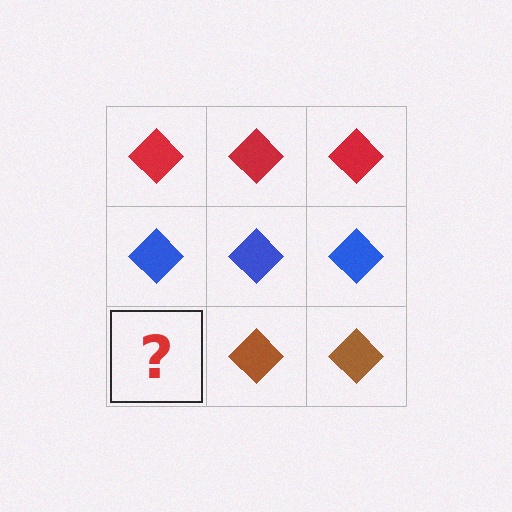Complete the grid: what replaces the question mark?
The question mark should be replaced with a brown diamond.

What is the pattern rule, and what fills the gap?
The rule is that each row has a consistent color. The gap should be filled with a brown diamond.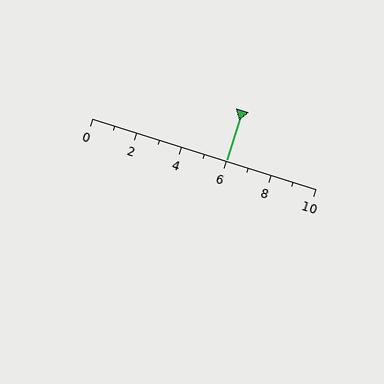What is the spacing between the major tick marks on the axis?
The major ticks are spaced 2 apart.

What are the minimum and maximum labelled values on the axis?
The axis runs from 0 to 10.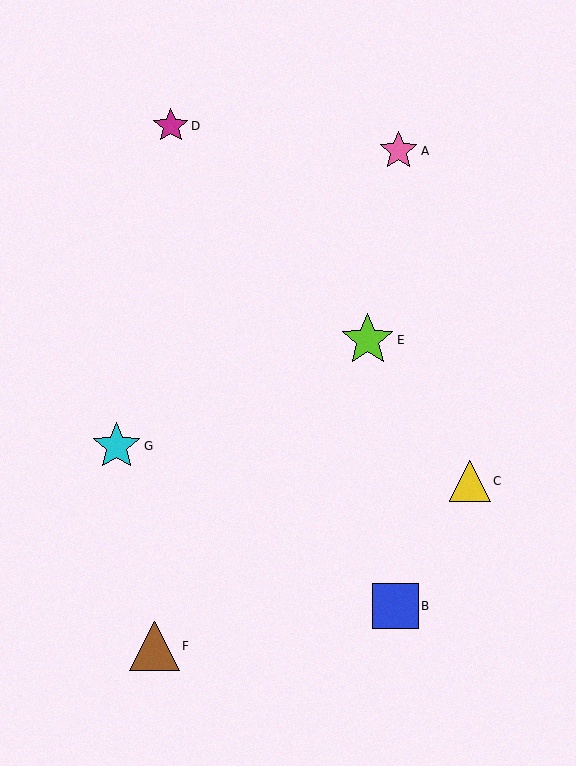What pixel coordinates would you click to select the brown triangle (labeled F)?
Click at (154, 646) to select the brown triangle F.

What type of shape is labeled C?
Shape C is a yellow triangle.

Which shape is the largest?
The lime star (labeled E) is the largest.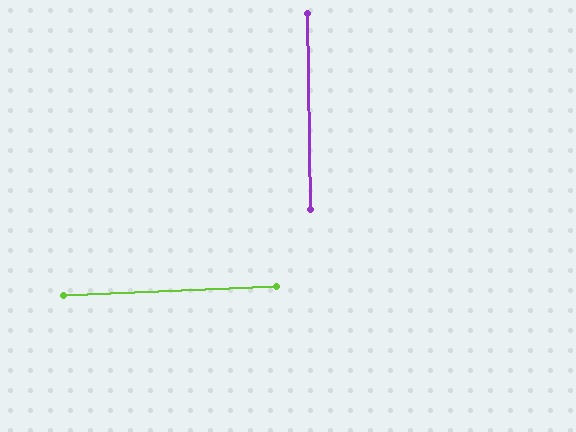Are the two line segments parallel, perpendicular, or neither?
Perpendicular — they meet at approximately 88°.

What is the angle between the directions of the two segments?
Approximately 88 degrees.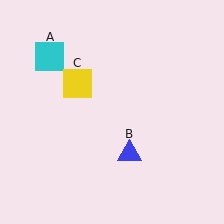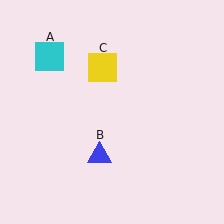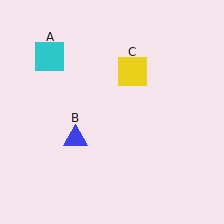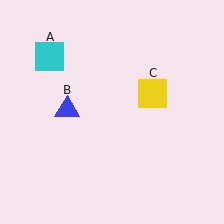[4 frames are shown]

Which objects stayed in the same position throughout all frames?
Cyan square (object A) remained stationary.